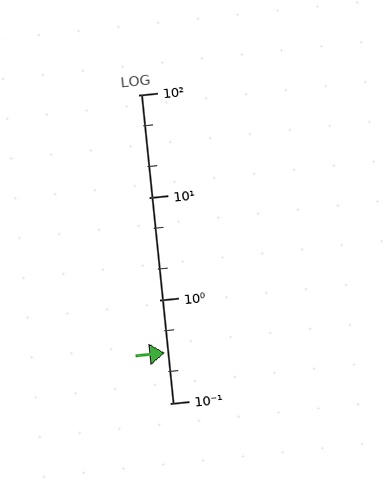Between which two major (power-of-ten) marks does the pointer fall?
The pointer is between 0.1 and 1.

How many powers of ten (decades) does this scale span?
The scale spans 3 decades, from 0.1 to 100.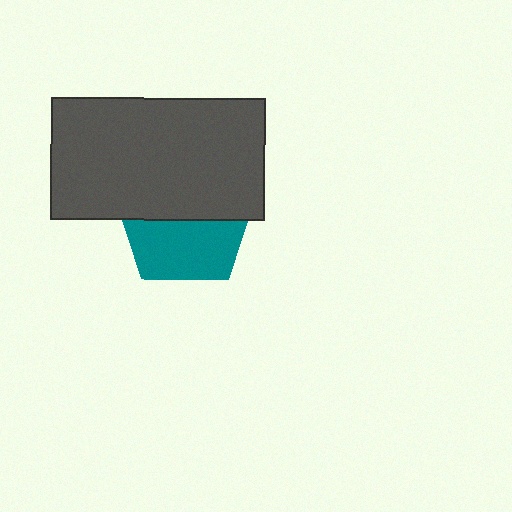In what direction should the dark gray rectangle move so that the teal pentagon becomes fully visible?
The dark gray rectangle should move up. That is the shortest direction to clear the overlap and leave the teal pentagon fully visible.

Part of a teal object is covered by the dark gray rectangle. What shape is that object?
It is a pentagon.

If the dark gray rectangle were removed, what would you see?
You would see the complete teal pentagon.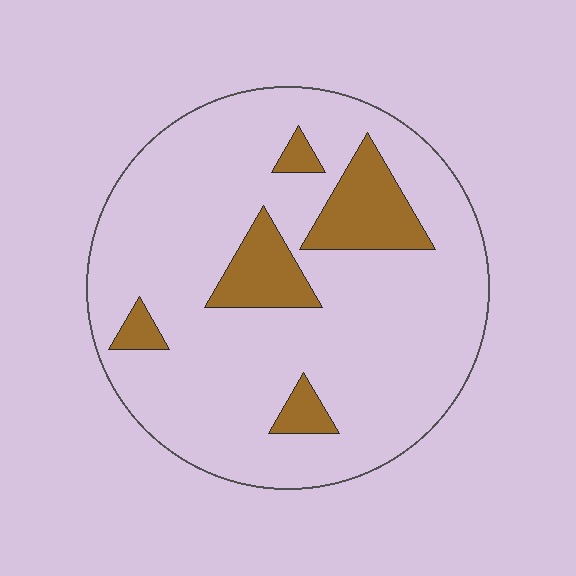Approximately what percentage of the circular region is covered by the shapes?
Approximately 15%.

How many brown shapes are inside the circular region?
5.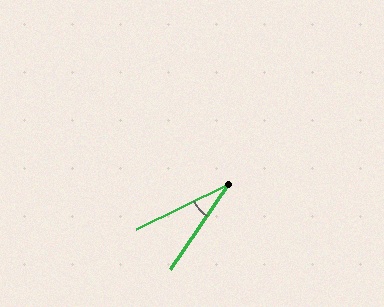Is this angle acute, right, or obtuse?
It is acute.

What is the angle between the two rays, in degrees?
Approximately 30 degrees.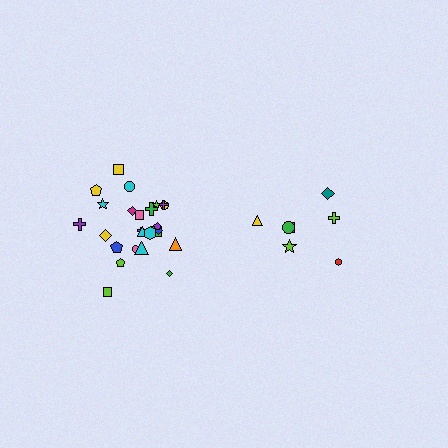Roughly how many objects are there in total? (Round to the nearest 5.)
Roughly 35 objects in total.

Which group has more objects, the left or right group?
The left group.